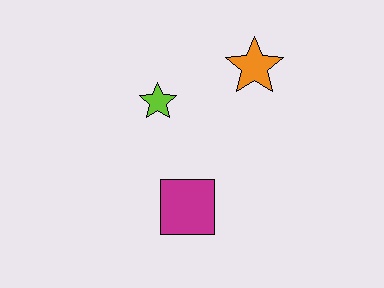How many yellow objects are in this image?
There are no yellow objects.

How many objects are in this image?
There are 3 objects.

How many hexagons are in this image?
There are no hexagons.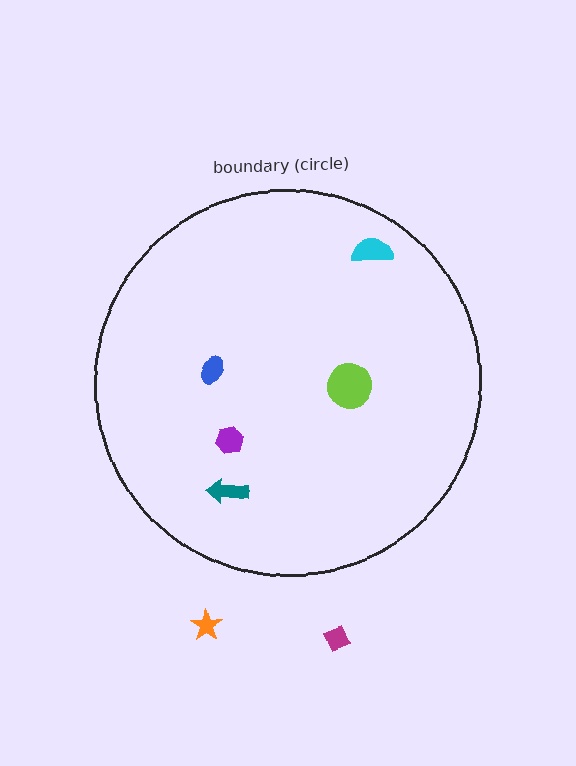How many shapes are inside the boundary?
5 inside, 2 outside.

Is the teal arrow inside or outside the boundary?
Inside.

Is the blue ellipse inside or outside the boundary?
Inside.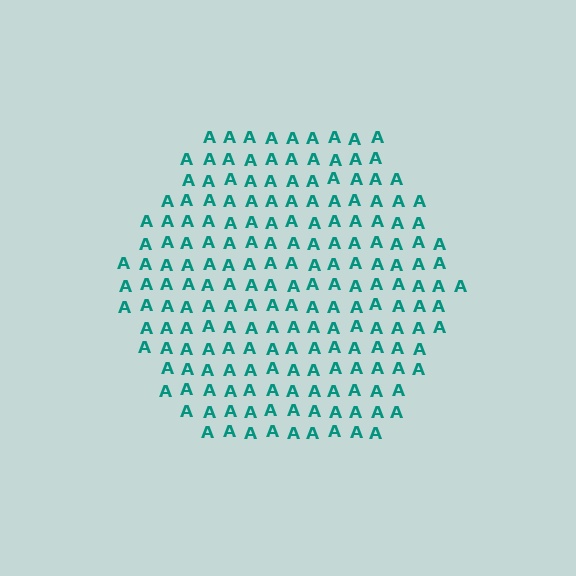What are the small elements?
The small elements are letter A's.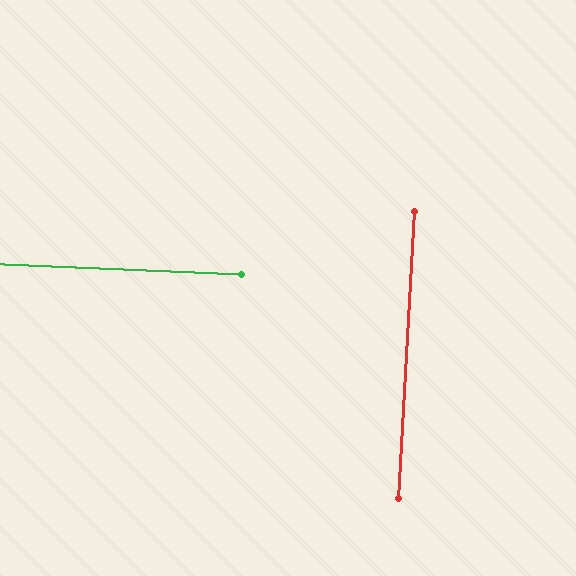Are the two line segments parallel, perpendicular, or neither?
Perpendicular — they meet at approximately 89°.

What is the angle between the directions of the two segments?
Approximately 89 degrees.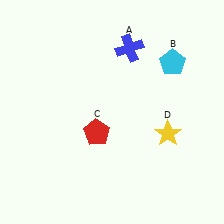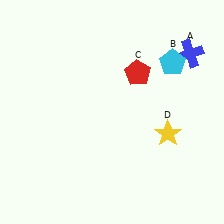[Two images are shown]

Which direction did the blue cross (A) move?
The blue cross (A) moved right.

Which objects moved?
The objects that moved are: the blue cross (A), the red pentagon (C).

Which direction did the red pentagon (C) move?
The red pentagon (C) moved up.